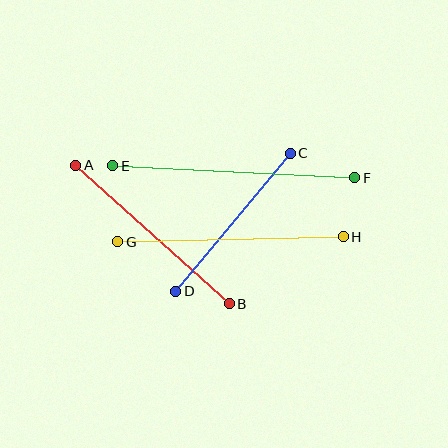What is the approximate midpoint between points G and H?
The midpoint is at approximately (231, 239) pixels.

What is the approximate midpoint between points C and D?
The midpoint is at approximately (233, 222) pixels.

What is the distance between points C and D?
The distance is approximately 179 pixels.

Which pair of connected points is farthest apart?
Points E and F are farthest apart.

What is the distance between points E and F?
The distance is approximately 242 pixels.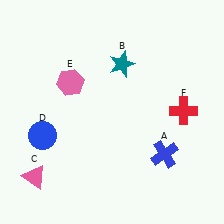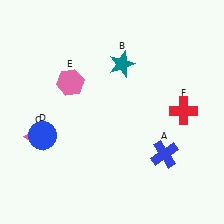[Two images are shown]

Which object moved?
The pink triangle (C) moved up.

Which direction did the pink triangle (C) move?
The pink triangle (C) moved up.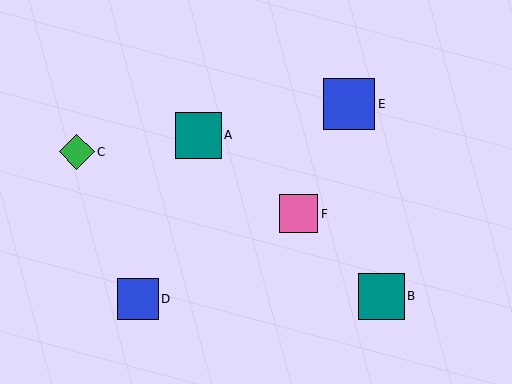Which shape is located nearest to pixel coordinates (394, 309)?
The teal square (labeled B) at (381, 296) is nearest to that location.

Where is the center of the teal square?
The center of the teal square is at (199, 135).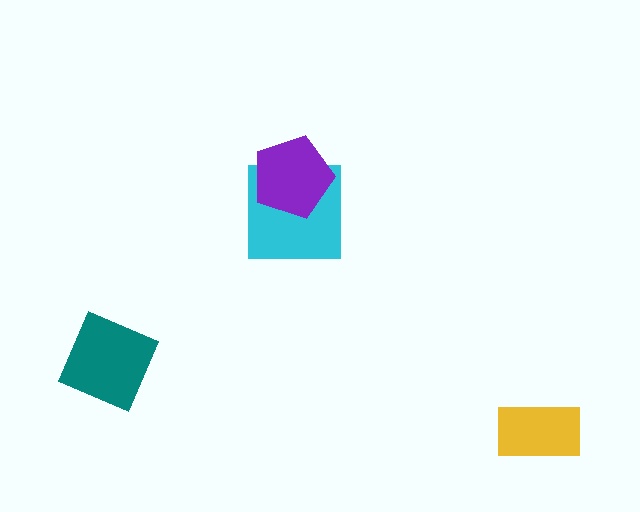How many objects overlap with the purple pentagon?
1 object overlaps with the purple pentagon.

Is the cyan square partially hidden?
Yes, it is partially covered by another shape.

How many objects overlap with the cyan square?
1 object overlaps with the cyan square.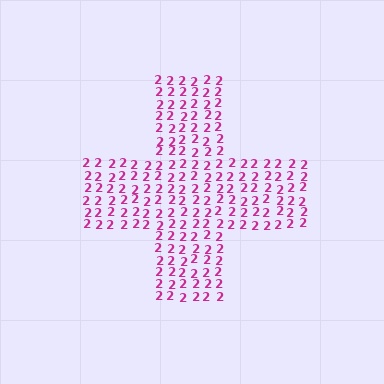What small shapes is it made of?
It is made of small digit 2's.